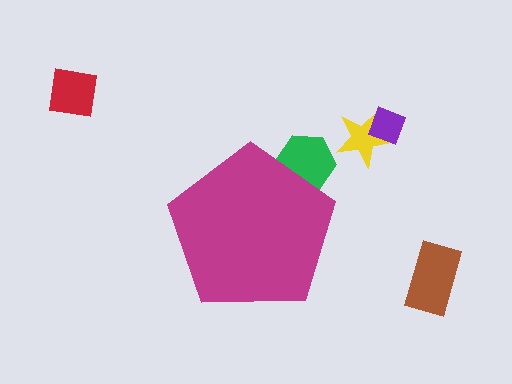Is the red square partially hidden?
No, the red square is fully visible.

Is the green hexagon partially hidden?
Yes, the green hexagon is partially hidden behind the magenta pentagon.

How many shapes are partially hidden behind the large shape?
1 shape is partially hidden.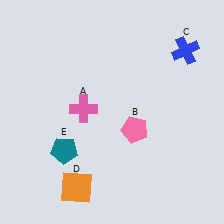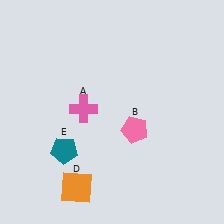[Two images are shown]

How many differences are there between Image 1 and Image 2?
There is 1 difference between the two images.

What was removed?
The blue cross (C) was removed in Image 2.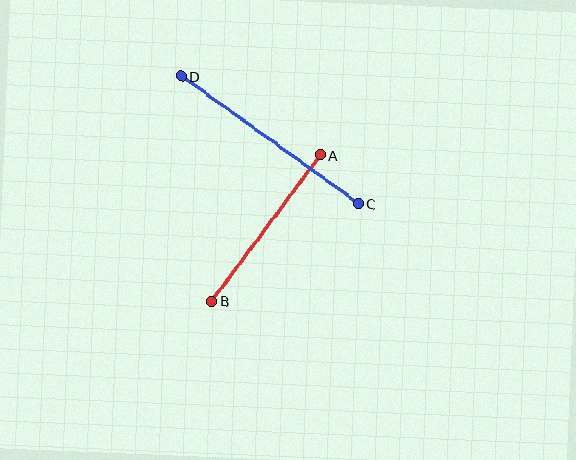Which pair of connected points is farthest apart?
Points C and D are farthest apart.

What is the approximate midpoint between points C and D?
The midpoint is at approximately (270, 140) pixels.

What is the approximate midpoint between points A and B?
The midpoint is at approximately (266, 228) pixels.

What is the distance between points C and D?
The distance is approximately 218 pixels.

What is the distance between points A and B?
The distance is approximately 182 pixels.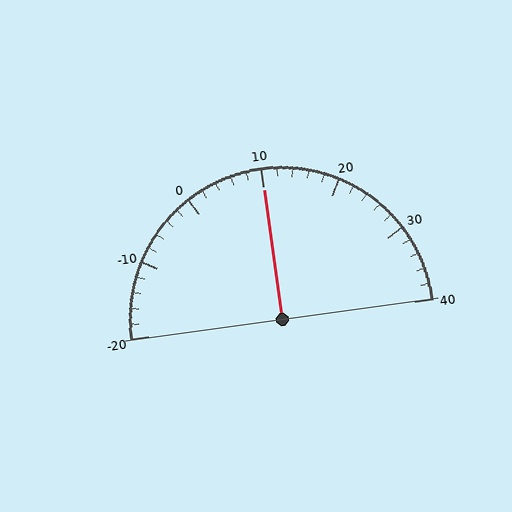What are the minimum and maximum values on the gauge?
The gauge ranges from -20 to 40.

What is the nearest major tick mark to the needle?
The nearest major tick mark is 10.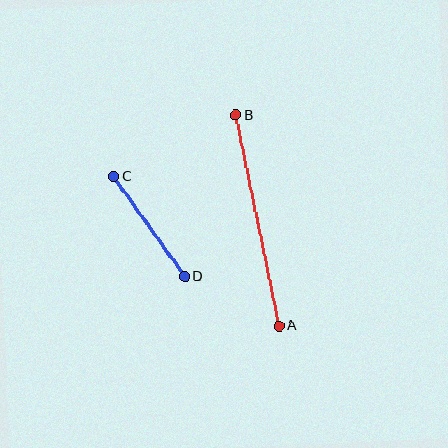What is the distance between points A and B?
The distance is approximately 215 pixels.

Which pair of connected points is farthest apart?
Points A and B are farthest apart.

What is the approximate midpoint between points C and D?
The midpoint is at approximately (149, 227) pixels.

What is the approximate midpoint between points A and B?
The midpoint is at approximately (257, 221) pixels.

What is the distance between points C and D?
The distance is approximately 123 pixels.